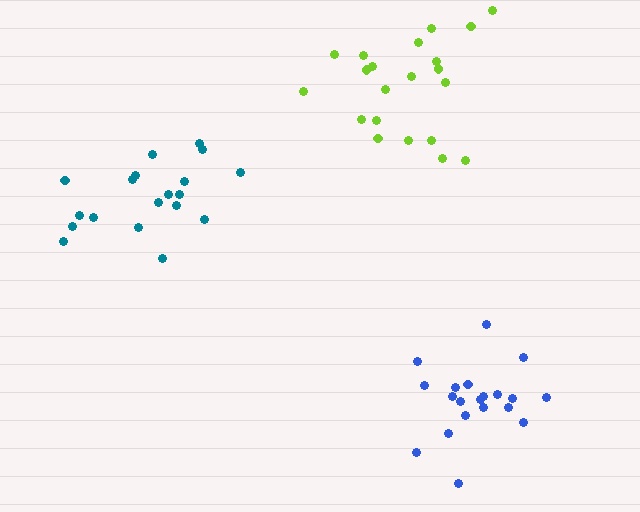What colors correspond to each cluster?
The clusters are colored: teal, blue, lime.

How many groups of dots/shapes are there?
There are 3 groups.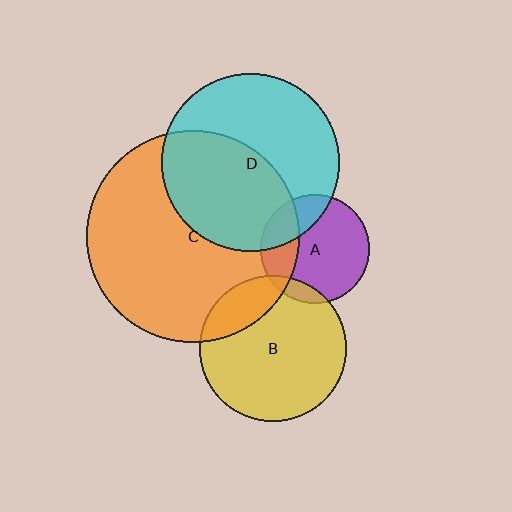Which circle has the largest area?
Circle C (orange).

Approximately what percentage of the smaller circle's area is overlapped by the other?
Approximately 10%.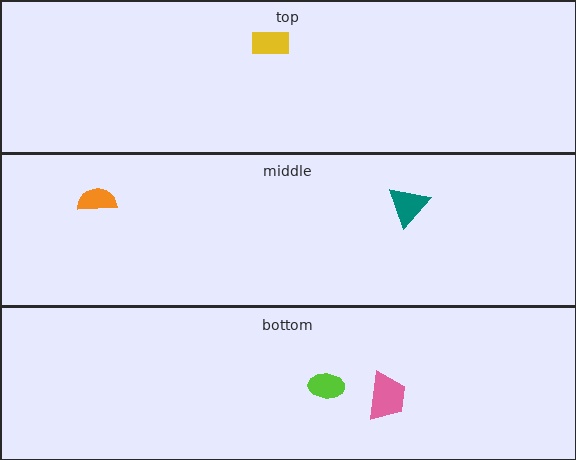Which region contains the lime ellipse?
The bottom region.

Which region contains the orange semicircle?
The middle region.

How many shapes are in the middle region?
2.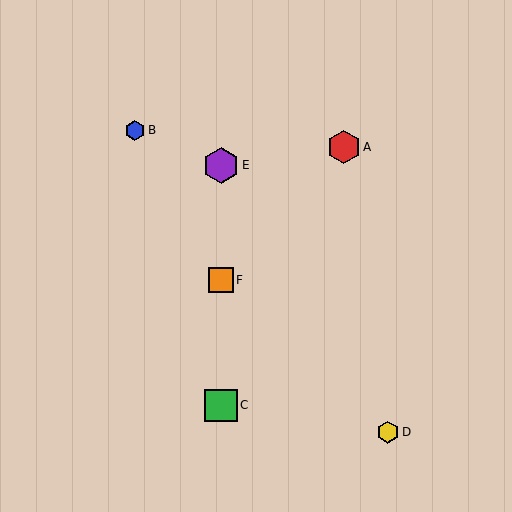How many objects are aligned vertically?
3 objects (C, E, F) are aligned vertically.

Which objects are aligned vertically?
Objects C, E, F are aligned vertically.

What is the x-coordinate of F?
Object F is at x≈221.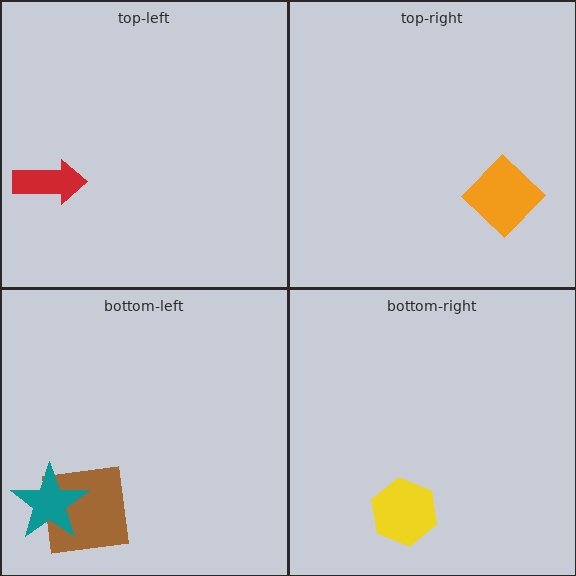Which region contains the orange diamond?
The top-right region.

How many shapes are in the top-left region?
1.